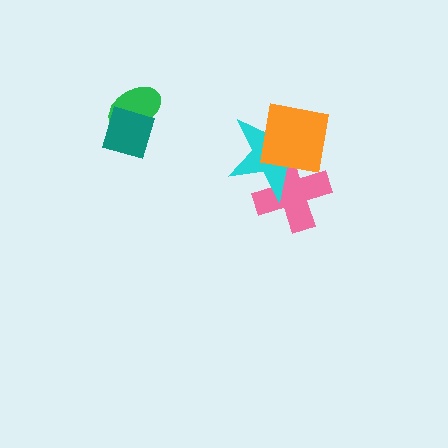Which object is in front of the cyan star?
The orange square is in front of the cyan star.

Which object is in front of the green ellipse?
The teal diamond is in front of the green ellipse.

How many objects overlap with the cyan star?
2 objects overlap with the cyan star.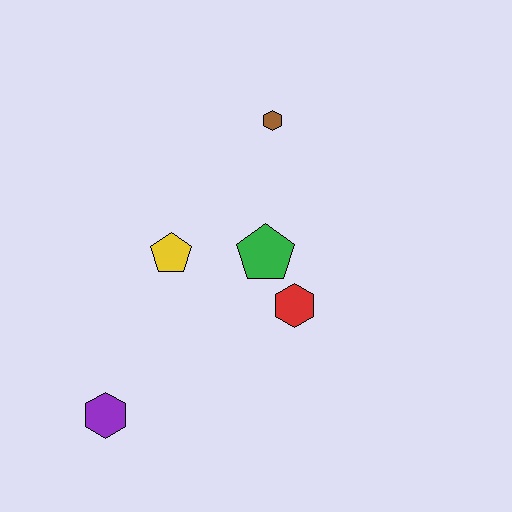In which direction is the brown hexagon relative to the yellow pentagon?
The brown hexagon is above the yellow pentagon.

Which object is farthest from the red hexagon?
The purple hexagon is farthest from the red hexagon.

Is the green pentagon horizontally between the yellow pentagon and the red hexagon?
Yes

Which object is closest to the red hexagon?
The green pentagon is closest to the red hexagon.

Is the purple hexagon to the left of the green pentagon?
Yes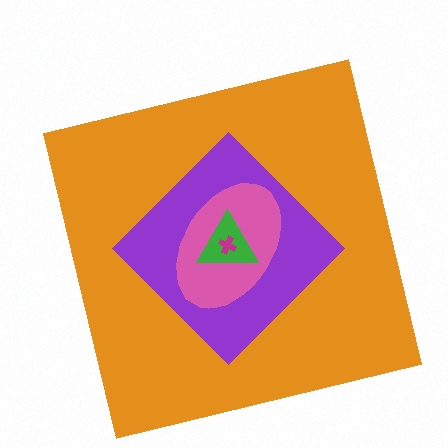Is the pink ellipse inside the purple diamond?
Yes.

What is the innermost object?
The magenta cross.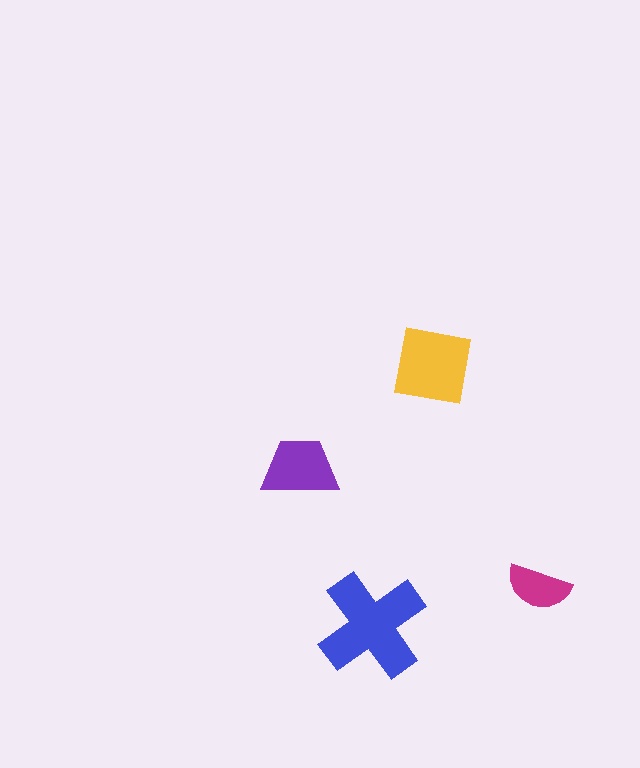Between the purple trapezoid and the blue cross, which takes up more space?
The blue cross.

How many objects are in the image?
There are 4 objects in the image.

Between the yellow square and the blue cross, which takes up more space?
The blue cross.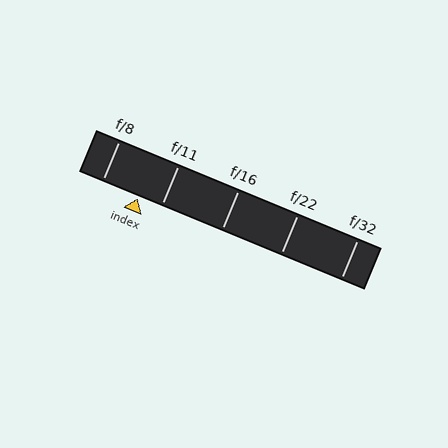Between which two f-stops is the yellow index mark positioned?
The index mark is between f/8 and f/11.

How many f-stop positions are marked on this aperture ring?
There are 5 f-stop positions marked.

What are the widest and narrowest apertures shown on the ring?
The widest aperture shown is f/8 and the narrowest is f/32.